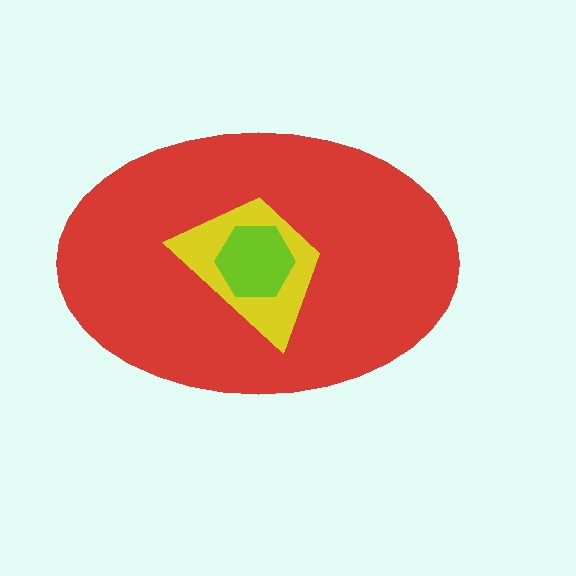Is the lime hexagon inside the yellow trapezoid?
Yes.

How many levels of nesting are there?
3.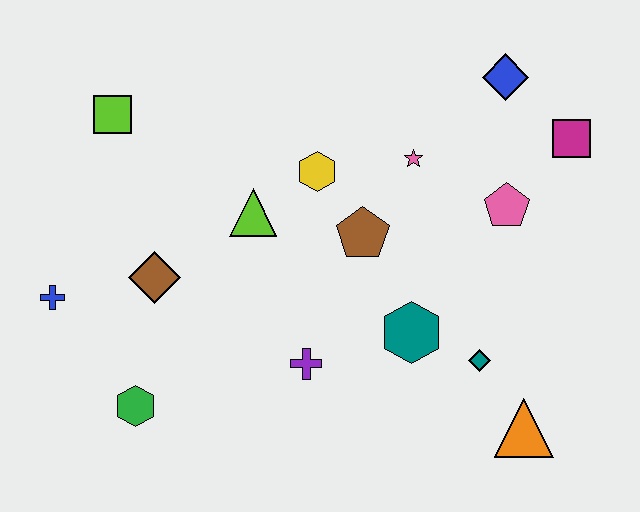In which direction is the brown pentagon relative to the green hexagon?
The brown pentagon is to the right of the green hexagon.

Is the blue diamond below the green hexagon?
No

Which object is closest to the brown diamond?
The blue cross is closest to the brown diamond.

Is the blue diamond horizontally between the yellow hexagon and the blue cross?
No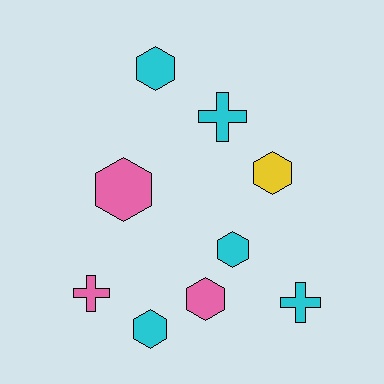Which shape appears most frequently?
Hexagon, with 6 objects.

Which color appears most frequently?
Cyan, with 5 objects.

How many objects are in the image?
There are 9 objects.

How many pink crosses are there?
There is 1 pink cross.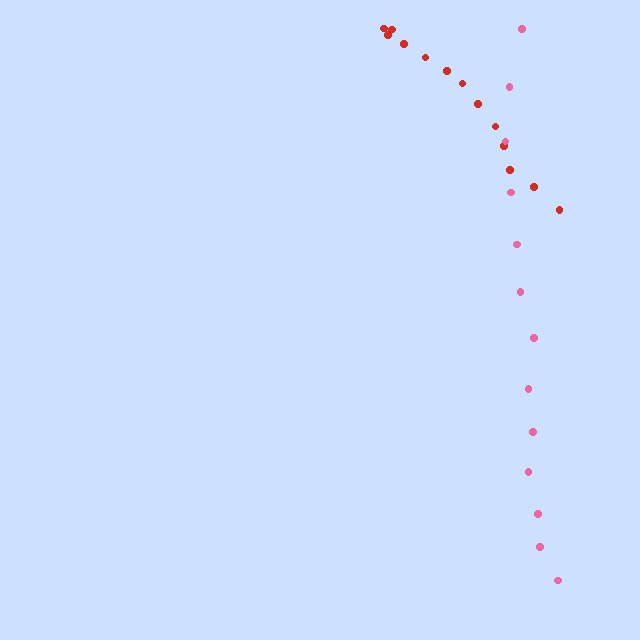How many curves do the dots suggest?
There are 2 distinct paths.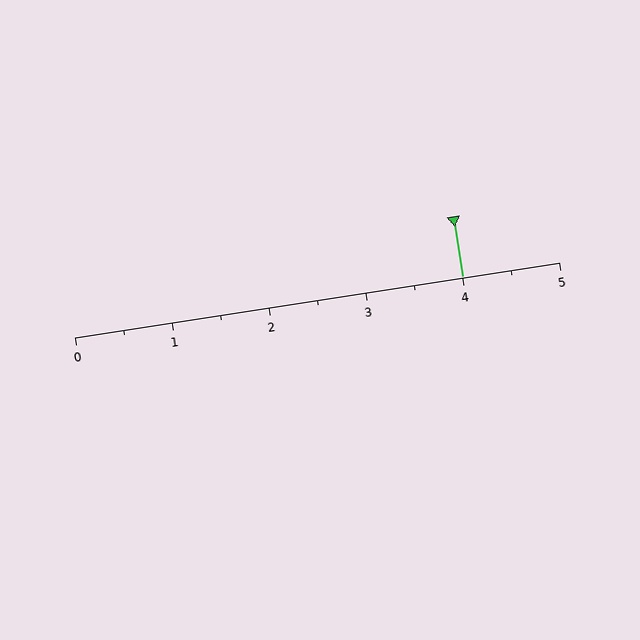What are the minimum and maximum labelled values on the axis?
The axis runs from 0 to 5.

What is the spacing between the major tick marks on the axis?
The major ticks are spaced 1 apart.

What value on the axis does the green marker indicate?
The marker indicates approximately 4.